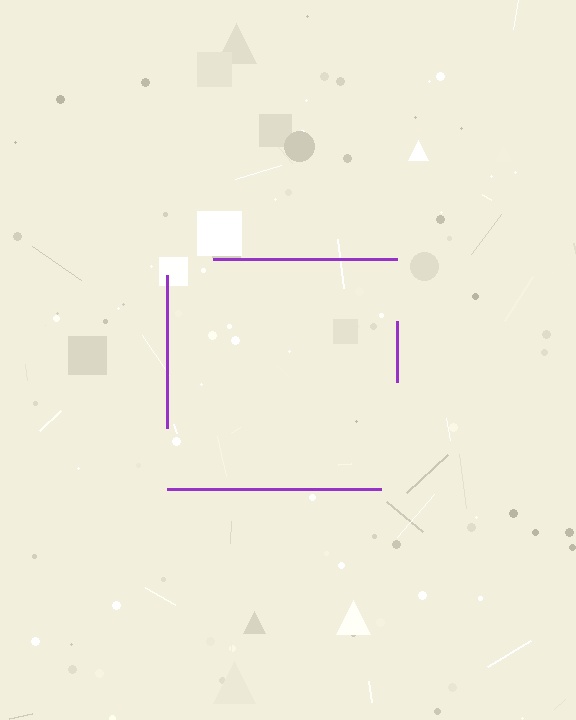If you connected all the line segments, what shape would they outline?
They would outline a square.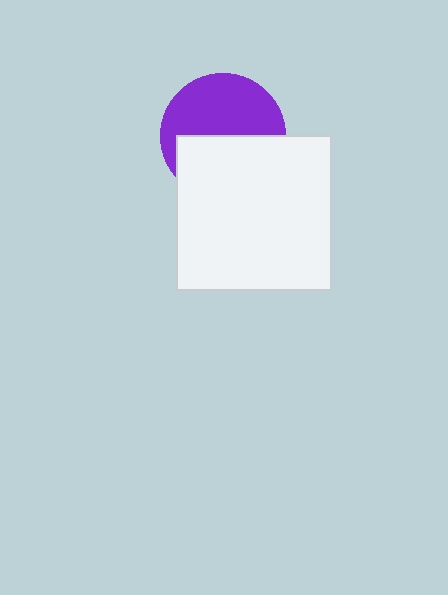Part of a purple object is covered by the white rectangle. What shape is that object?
It is a circle.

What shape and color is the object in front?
The object in front is a white rectangle.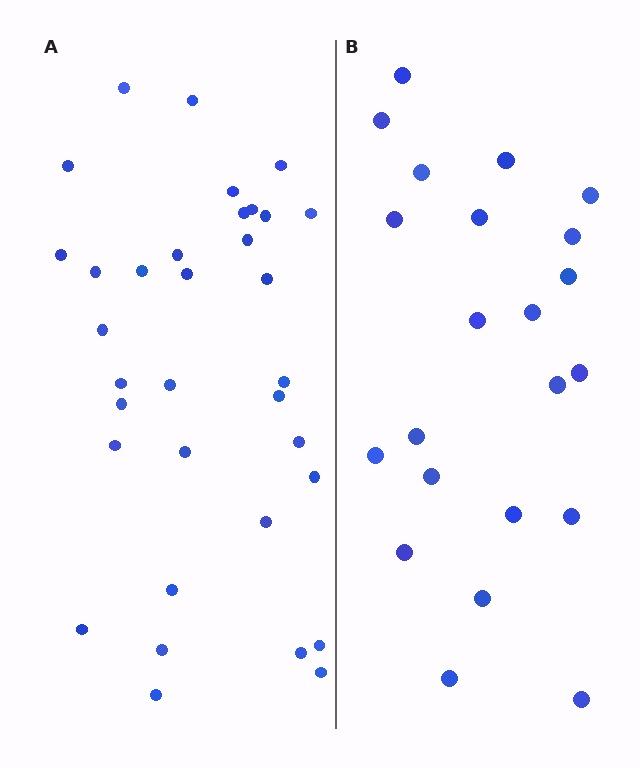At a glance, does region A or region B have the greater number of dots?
Region A (the left region) has more dots.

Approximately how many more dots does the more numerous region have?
Region A has roughly 12 or so more dots than region B.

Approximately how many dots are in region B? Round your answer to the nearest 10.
About 20 dots. (The exact count is 22, which rounds to 20.)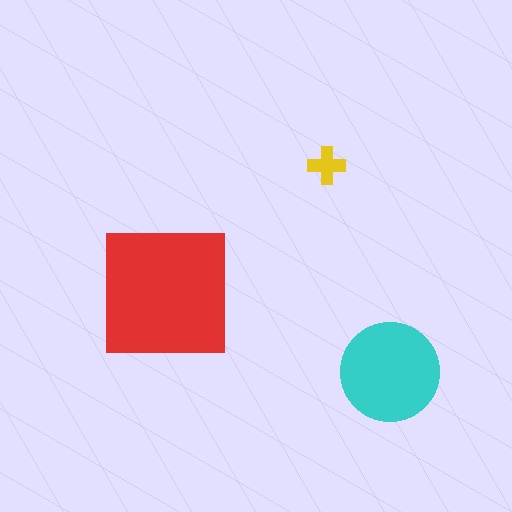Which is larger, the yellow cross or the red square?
The red square.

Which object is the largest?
The red square.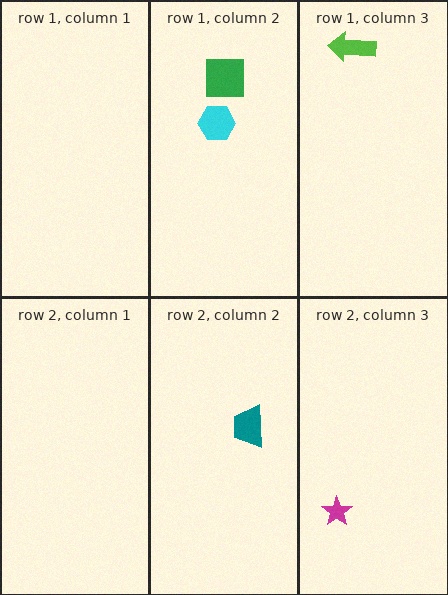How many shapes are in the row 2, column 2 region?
1.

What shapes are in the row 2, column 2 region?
The teal trapezoid.